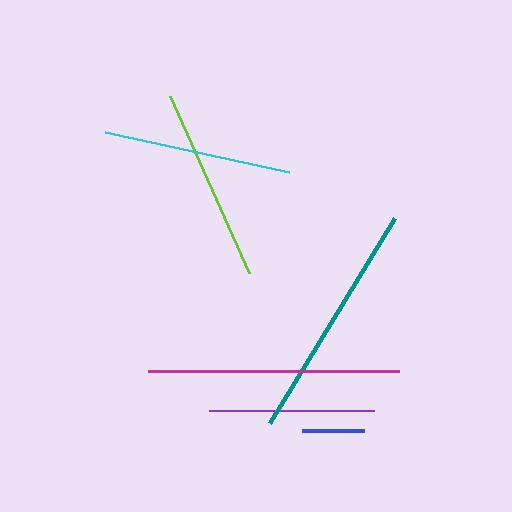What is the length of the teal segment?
The teal segment is approximately 240 pixels long.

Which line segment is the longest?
The magenta line is the longest at approximately 250 pixels.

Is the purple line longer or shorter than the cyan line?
The cyan line is longer than the purple line.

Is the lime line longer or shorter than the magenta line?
The magenta line is longer than the lime line.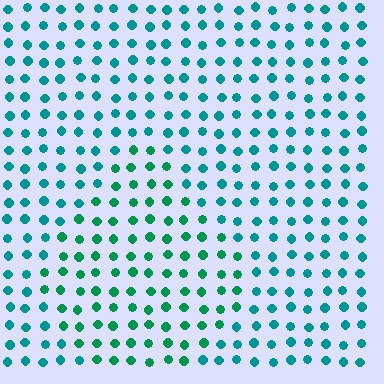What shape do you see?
I see a diamond.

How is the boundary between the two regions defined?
The boundary is defined purely by a slight shift in hue (about 29 degrees). Spacing, size, and orientation are identical on both sides.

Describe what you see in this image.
The image is filled with small teal elements in a uniform arrangement. A diamond-shaped region is visible where the elements are tinted to a slightly different hue, forming a subtle color boundary.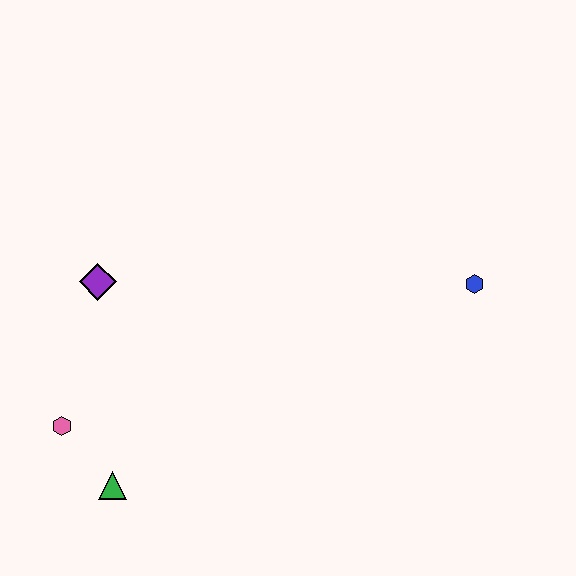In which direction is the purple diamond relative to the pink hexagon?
The purple diamond is above the pink hexagon.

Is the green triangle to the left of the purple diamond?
No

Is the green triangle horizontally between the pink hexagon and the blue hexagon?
Yes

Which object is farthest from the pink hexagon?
The blue hexagon is farthest from the pink hexagon.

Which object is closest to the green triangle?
The pink hexagon is closest to the green triangle.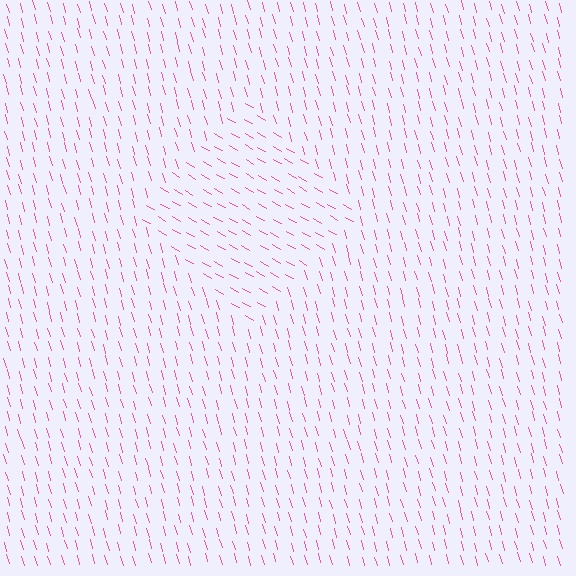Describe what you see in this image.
The image is filled with small pink line segments. A diamond region in the image has lines oriented differently from the surrounding lines, creating a visible texture boundary.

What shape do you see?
I see a diamond.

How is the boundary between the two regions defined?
The boundary is defined purely by a change in line orientation (approximately 45 degrees difference). All lines are the same color and thickness.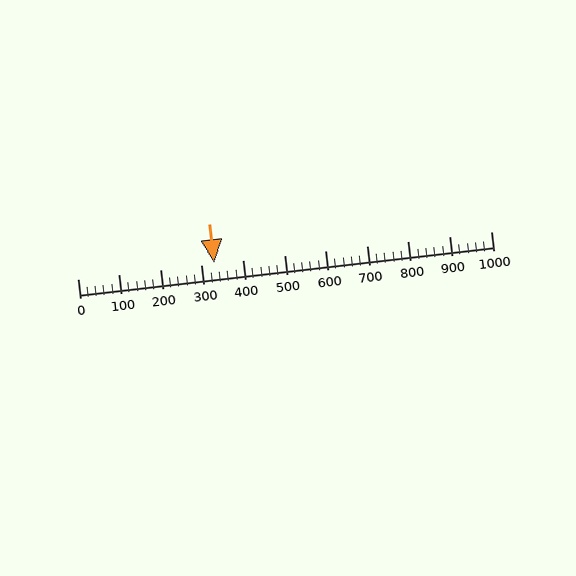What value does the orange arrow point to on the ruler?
The orange arrow points to approximately 332.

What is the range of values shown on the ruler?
The ruler shows values from 0 to 1000.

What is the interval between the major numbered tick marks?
The major tick marks are spaced 100 units apart.